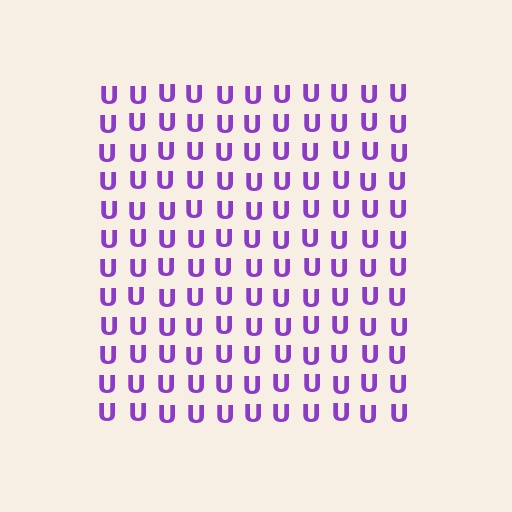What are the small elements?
The small elements are letter U's.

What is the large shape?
The large shape is a square.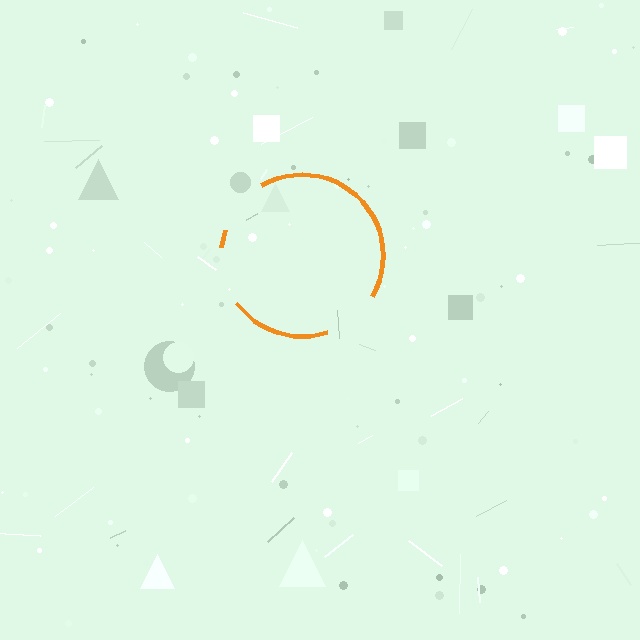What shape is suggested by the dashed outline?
The dashed outline suggests a circle.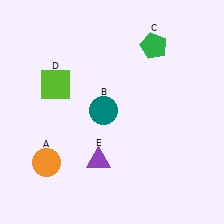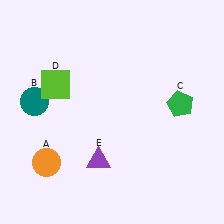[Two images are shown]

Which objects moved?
The objects that moved are: the teal circle (B), the green pentagon (C).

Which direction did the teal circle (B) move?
The teal circle (B) moved left.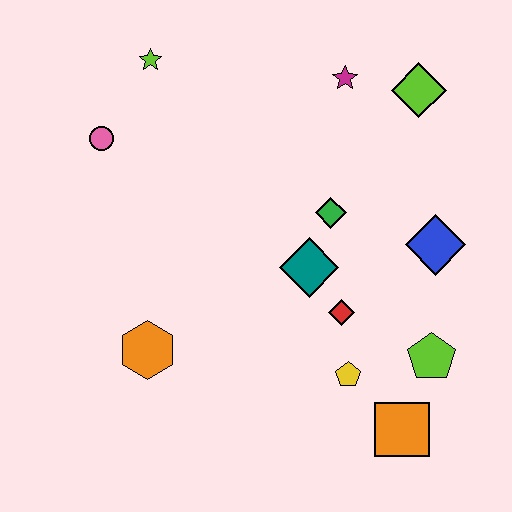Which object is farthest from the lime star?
The orange square is farthest from the lime star.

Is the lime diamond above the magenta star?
No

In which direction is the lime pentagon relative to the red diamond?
The lime pentagon is to the right of the red diamond.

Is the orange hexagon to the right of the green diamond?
No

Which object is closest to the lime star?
The pink circle is closest to the lime star.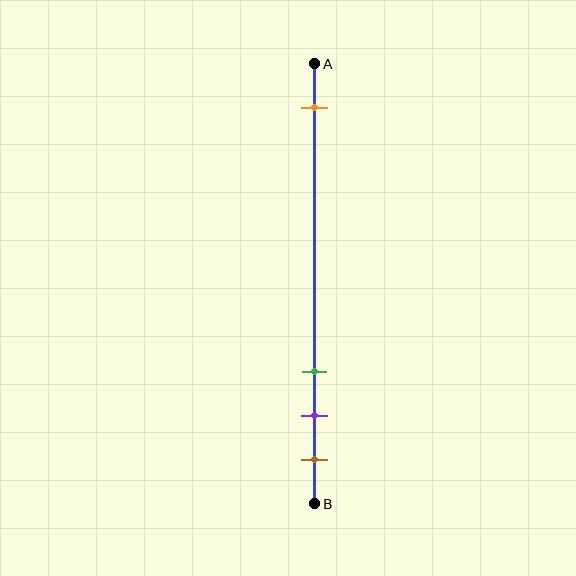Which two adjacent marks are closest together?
The purple and brown marks are the closest adjacent pair.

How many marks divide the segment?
There are 4 marks dividing the segment.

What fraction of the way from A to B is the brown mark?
The brown mark is approximately 90% (0.9) of the way from A to B.